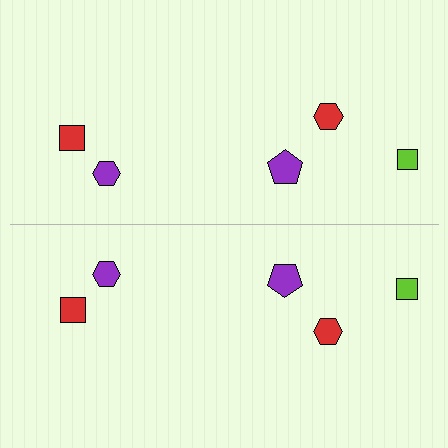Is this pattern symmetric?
Yes, this pattern has bilateral (reflection) symmetry.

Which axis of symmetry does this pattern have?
The pattern has a horizontal axis of symmetry running through the center of the image.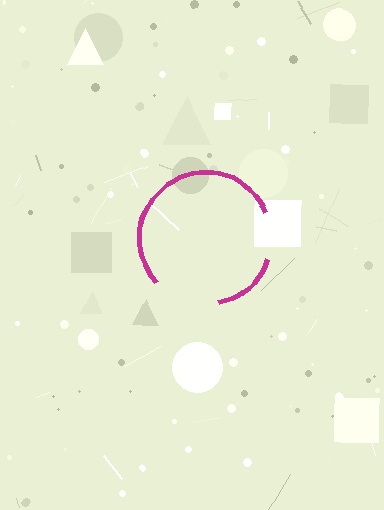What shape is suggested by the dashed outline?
The dashed outline suggests a circle.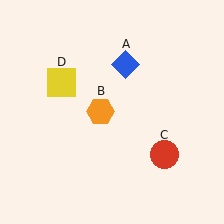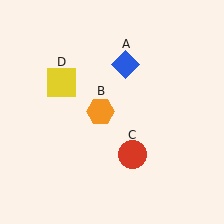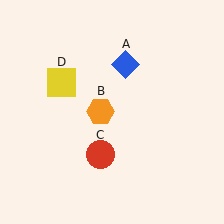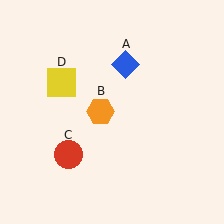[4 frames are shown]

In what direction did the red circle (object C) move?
The red circle (object C) moved left.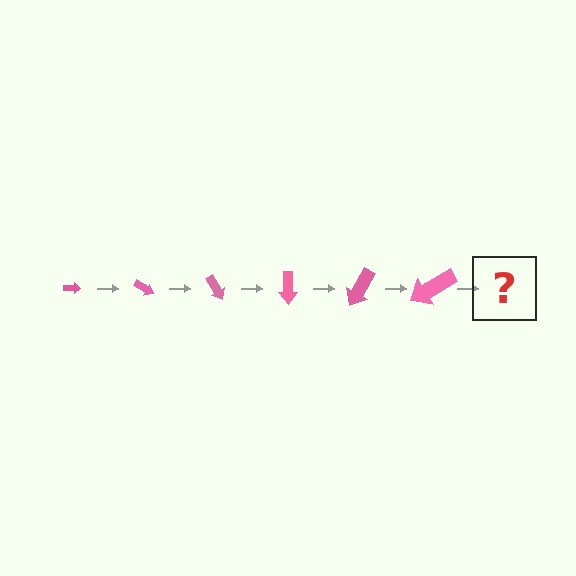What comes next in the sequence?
The next element should be an arrow, larger than the previous one and rotated 180 degrees from the start.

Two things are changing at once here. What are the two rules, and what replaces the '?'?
The two rules are that the arrow grows larger each step and it rotates 30 degrees each step. The '?' should be an arrow, larger than the previous one and rotated 180 degrees from the start.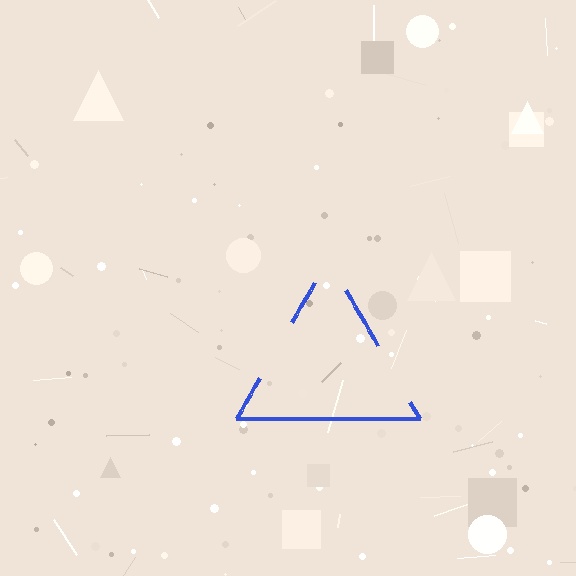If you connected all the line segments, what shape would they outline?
They would outline a triangle.